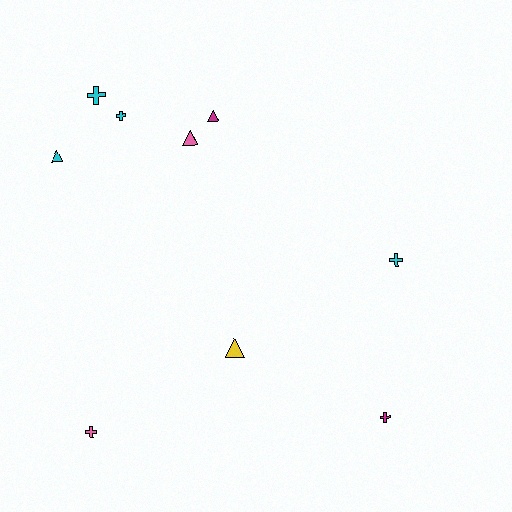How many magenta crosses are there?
There is 1 magenta cross.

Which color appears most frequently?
Cyan, with 4 objects.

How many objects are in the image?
There are 9 objects.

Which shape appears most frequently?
Cross, with 5 objects.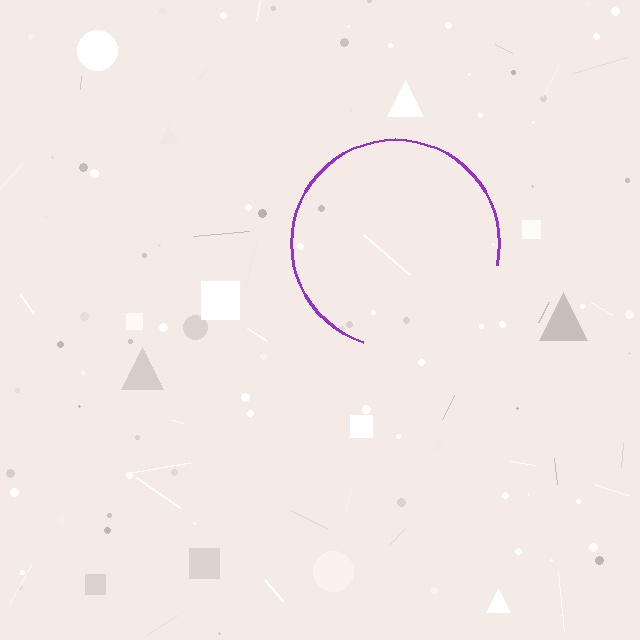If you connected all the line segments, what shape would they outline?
They would outline a circle.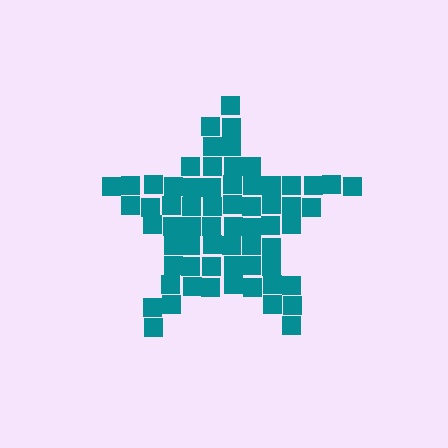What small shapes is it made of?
It is made of small squares.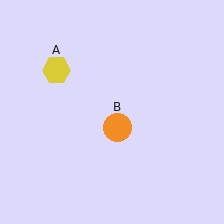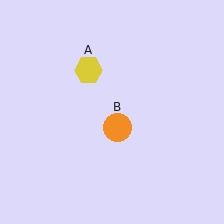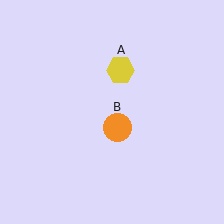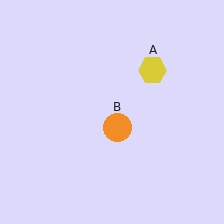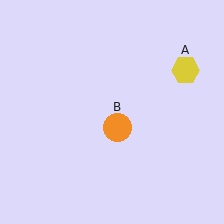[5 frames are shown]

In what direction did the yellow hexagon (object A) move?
The yellow hexagon (object A) moved right.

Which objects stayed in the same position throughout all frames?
Orange circle (object B) remained stationary.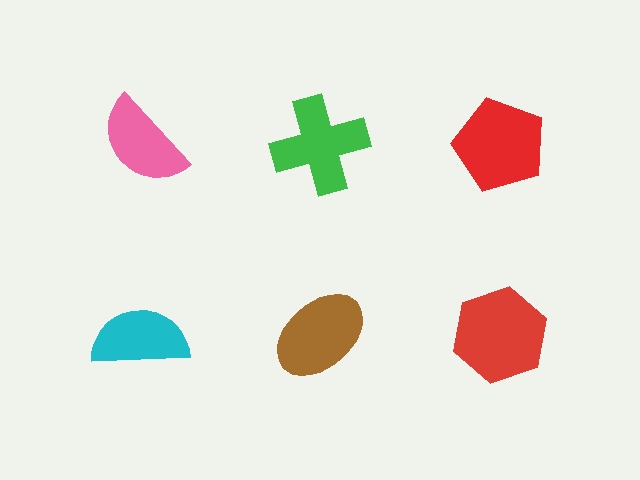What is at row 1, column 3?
A red pentagon.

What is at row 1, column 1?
A pink semicircle.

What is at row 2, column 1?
A cyan semicircle.